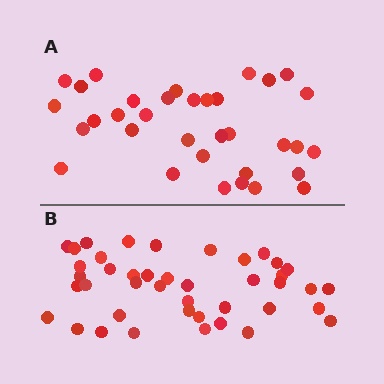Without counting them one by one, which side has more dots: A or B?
Region B (the bottom region) has more dots.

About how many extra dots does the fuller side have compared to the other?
Region B has roughly 8 or so more dots than region A.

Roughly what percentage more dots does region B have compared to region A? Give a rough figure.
About 25% more.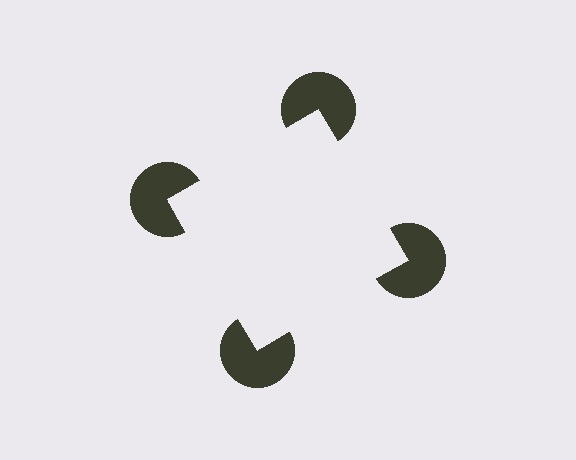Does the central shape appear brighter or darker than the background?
It typically appears slightly brighter than the background, even though no actual brightness change is drawn.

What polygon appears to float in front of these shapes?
An illusory square — its edges are inferred from the aligned wedge cuts in the pac-man discs, not physically drawn.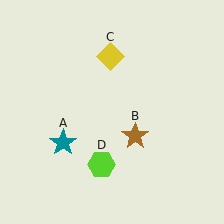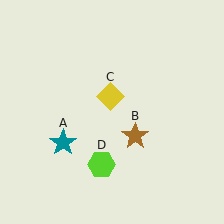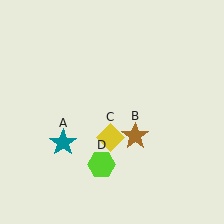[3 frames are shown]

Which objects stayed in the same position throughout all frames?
Teal star (object A) and brown star (object B) and lime hexagon (object D) remained stationary.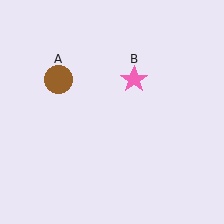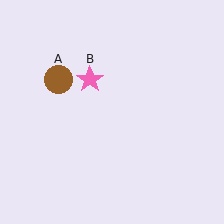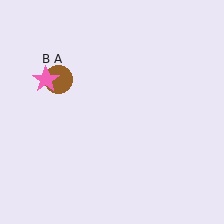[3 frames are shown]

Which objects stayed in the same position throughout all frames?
Brown circle (object A) remained stationary.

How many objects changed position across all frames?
1 object changed position: pink star (object B).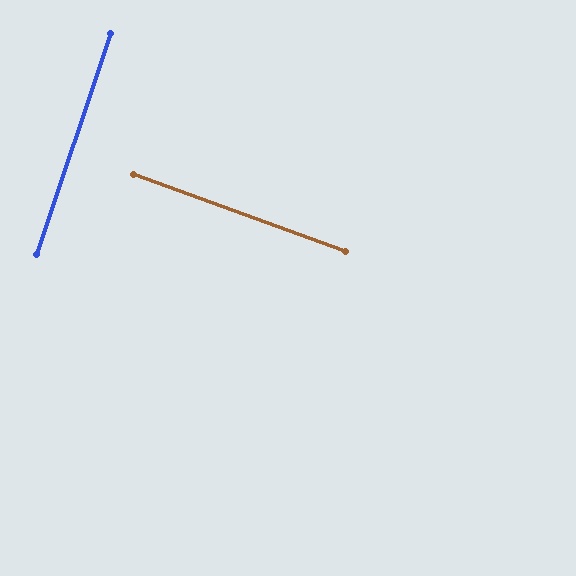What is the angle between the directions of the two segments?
Approximately 89 degrees.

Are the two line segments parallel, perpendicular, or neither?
Perpendicular — they meet at approximately 89°.